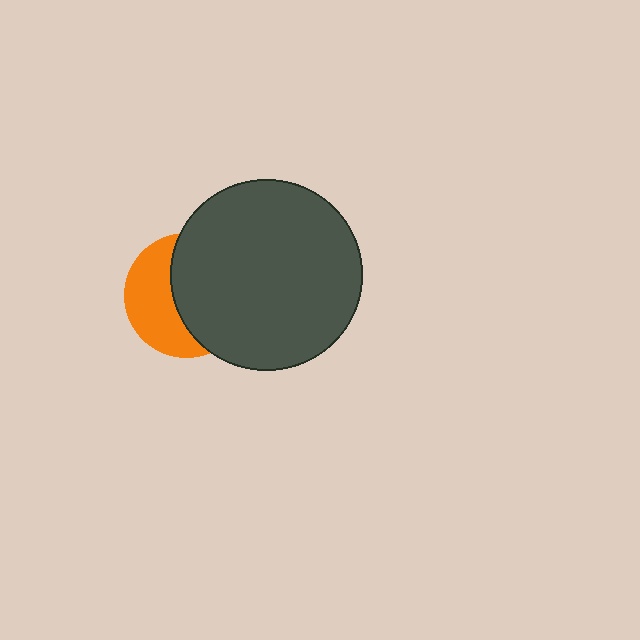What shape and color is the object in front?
The object in front is a dark gray circle.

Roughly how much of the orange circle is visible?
A small part of it is visible (roughly 43%).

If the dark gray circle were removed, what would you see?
You would see the complete orange circle.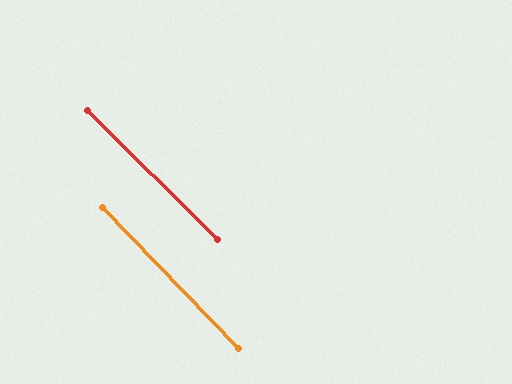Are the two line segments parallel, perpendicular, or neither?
Parallel — their directions differ by only 1.0°.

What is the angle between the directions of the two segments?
Approximately 1 degree.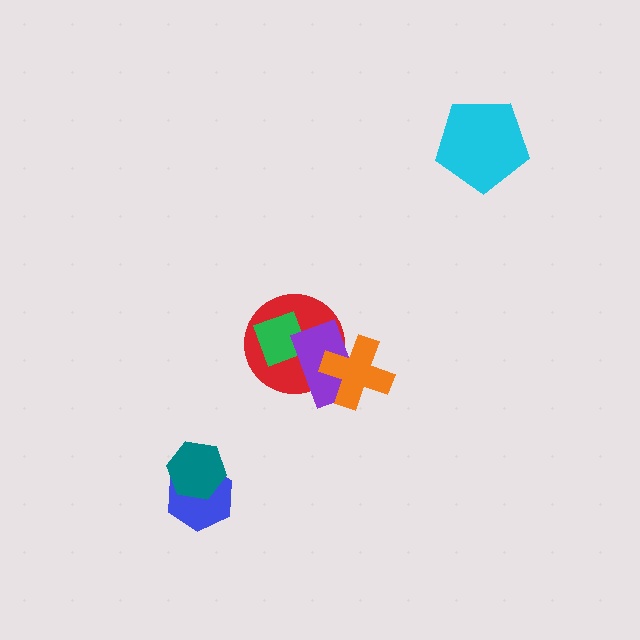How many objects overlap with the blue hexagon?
1 object overlaps with the blue hexagon.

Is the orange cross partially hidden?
No, no other shape covers it.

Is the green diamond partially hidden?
Yes, it is partially covered by another shape.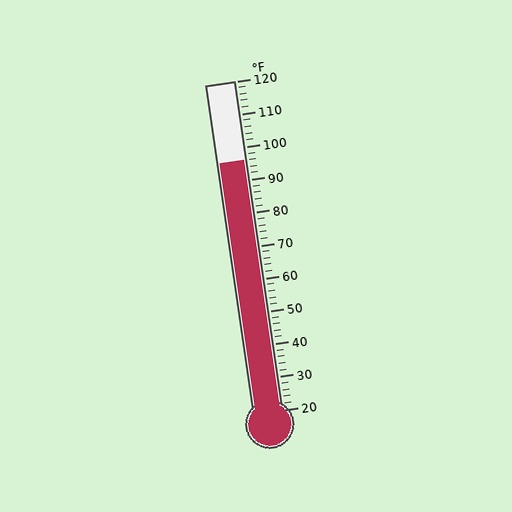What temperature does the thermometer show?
The thermometer shows approximately 96°F.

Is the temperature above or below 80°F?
The temperature is above 80°F.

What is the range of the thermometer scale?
The thermometer scale ranges from 20°F to 120°F.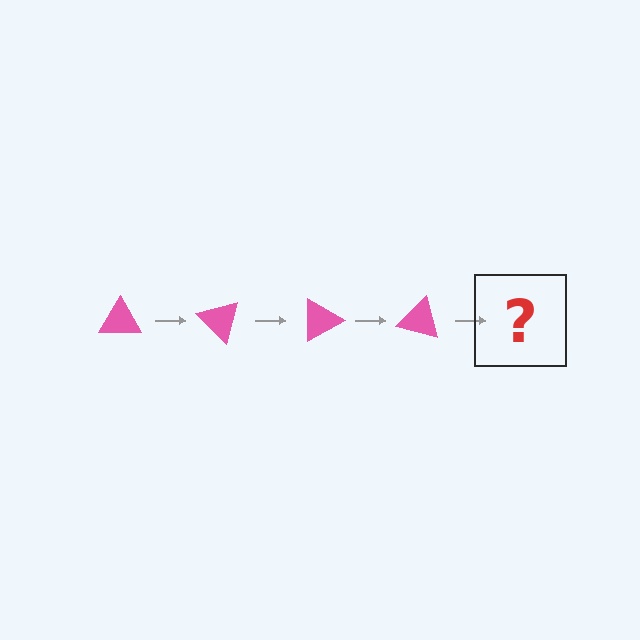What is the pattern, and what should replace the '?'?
The pattern is that the triangle rotates 45 degrees each step. The '?' should be a pink triangle rotated 180 degrees.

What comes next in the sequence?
The next element should be a pink triangle rotated 180 degrees.